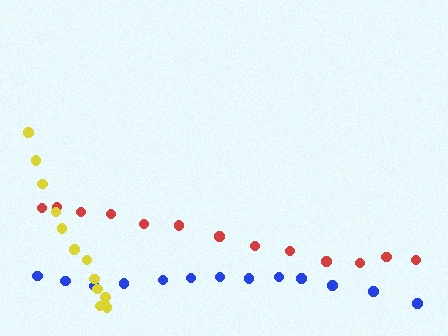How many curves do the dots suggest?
There are 3 distinct paths.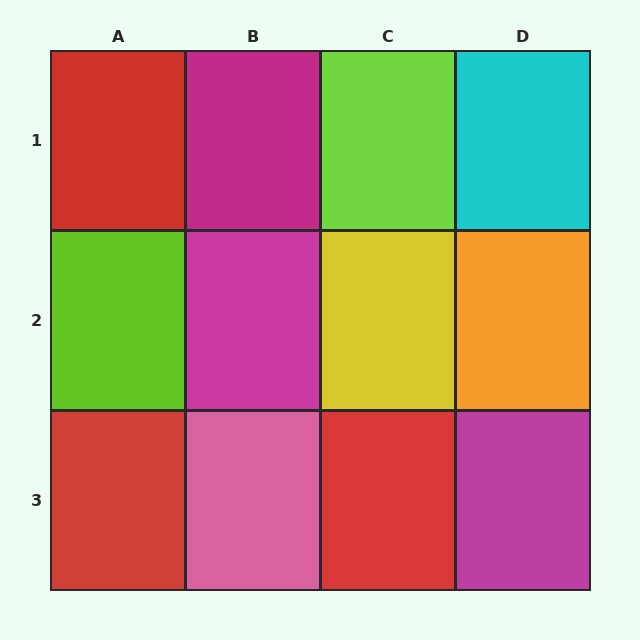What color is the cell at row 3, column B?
Pink.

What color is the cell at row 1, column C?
Lime.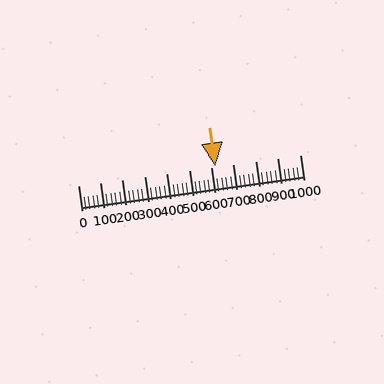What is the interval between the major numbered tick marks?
The major tick marks are spaced 100 units apart.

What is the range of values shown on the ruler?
The ruler shows values from 0 to 1000.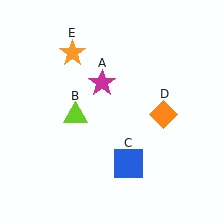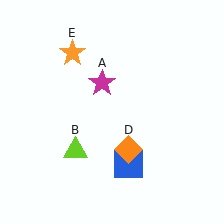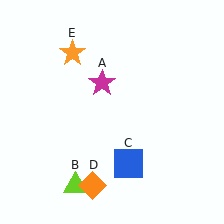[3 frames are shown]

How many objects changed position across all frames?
2 objects changed position: lime triangle (object B), orange diamond (object D).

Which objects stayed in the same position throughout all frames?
Magenta star (object A) and blue square (object C) and orange star (object E) remained stationary.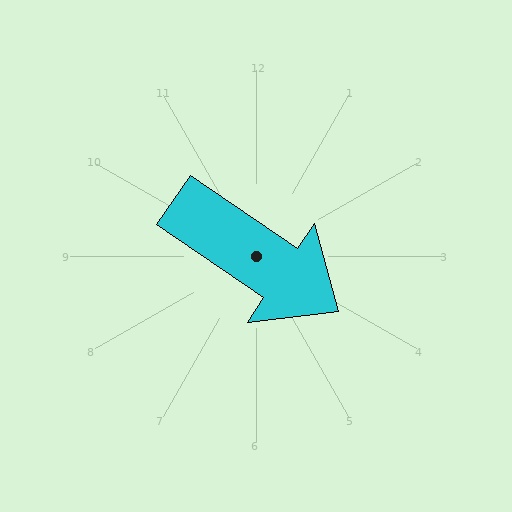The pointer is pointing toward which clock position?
Roughly 4 o'clock.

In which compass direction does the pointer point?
Southeast.